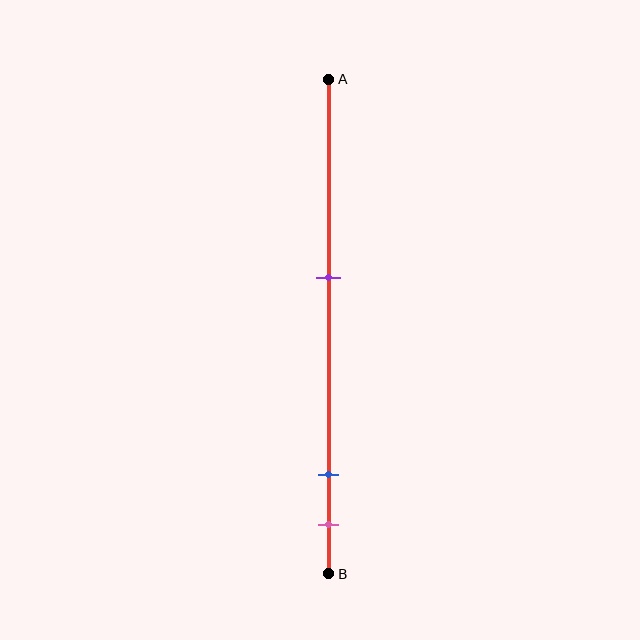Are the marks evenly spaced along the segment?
No, the marks are not evenly spaced.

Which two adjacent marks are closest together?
The blue and pink marks are the closest adjacent pair.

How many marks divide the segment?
There are 3 marks dividing the segment.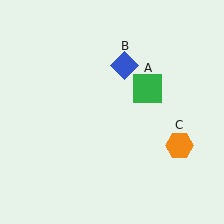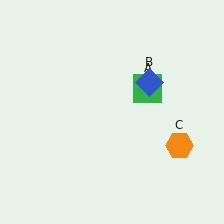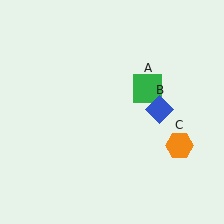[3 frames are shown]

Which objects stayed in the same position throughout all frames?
Green square (object A) and orange hexagon (object C) remained stationary.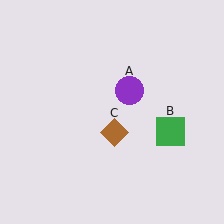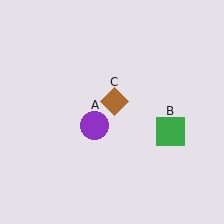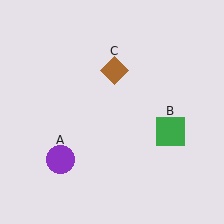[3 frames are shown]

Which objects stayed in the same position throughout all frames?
Green square (object B) remained stationary.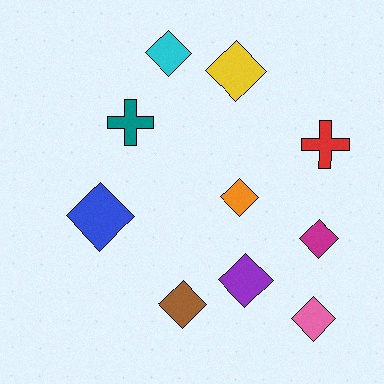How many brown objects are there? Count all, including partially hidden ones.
There is 1 brown object.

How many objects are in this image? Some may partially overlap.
There are 10 objects.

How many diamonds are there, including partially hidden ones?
There are 8 diamonds.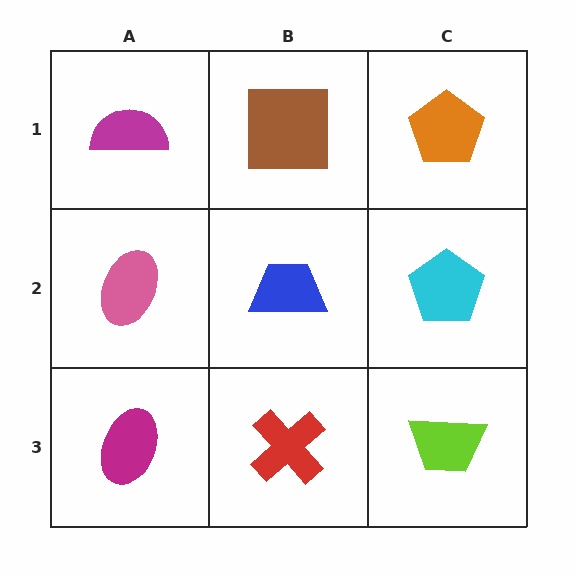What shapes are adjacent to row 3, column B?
A blue trapezoid (row 2, column B), a magenta ellipse (row 3, column A), a lime trapezoid (row 3, column C).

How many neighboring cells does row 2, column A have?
3.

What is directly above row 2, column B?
A brown square.